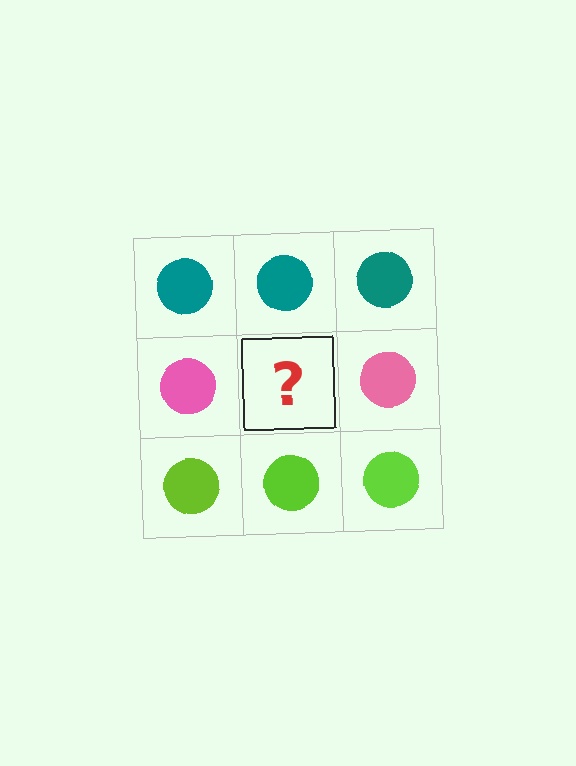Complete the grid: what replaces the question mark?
The question mark should be replaced with a pink circle.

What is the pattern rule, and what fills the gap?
The rule is that each row has a consistent color. The gap should be filled with a pink circle.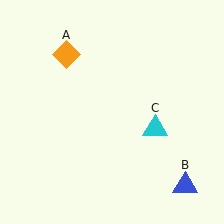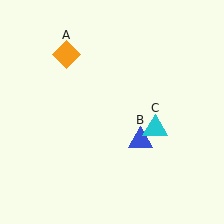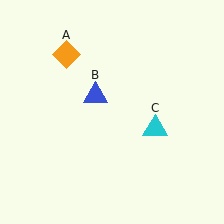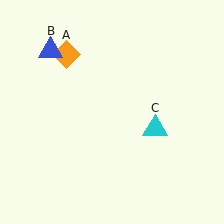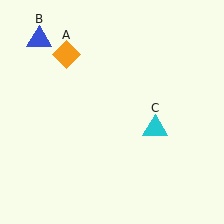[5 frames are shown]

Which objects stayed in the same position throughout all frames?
Orange diamond (object A) and cyan triangle (object C) remained stationary.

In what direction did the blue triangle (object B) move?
The blue triangle (object B) moved up and to the left.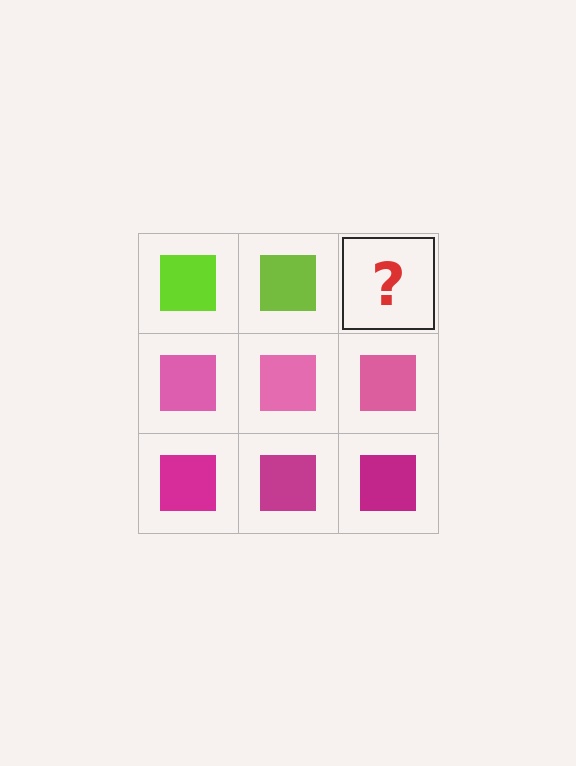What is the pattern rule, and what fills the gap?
The rule is that each row has a consistent color. The gap should be filled with a lime square.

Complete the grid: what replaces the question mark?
The question mark should be replaced with a lime square.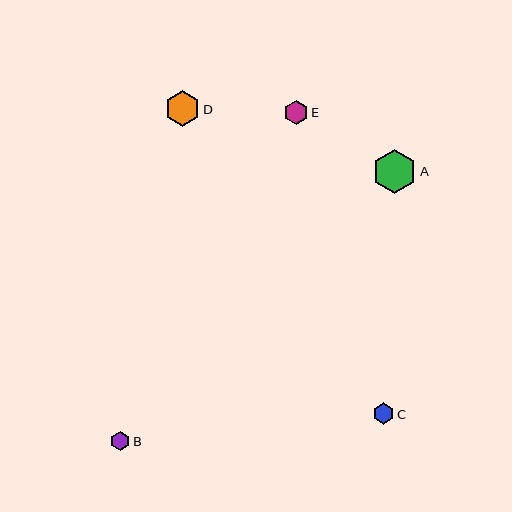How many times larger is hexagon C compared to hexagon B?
Hexagon C is approximately 1.1 times the size of hexagon B.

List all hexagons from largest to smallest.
From largest to smallest: A, D, E, C, B.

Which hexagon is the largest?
Hexagon A is the largest with a size of approximately 45 pixels.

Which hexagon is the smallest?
Hexagon B is the smallest with a size of approximately 19 pixels.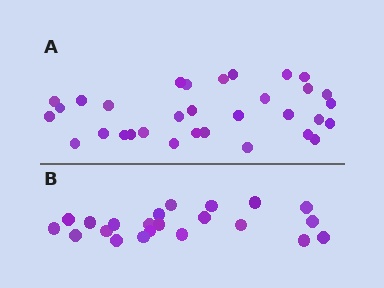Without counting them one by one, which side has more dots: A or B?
Region A (the top region) has more dots.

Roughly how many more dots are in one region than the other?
Region A has roughly 10 or so more dots than region B.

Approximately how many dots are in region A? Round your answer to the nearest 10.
About 30 dots. (The exact count is 32, which rounds to 30.)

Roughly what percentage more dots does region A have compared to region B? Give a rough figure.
About 45% more.